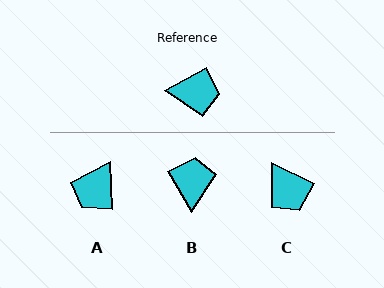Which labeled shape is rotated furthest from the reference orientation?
A, about 118 degrees away.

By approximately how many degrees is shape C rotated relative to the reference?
Approximately 56 degrees clockwise.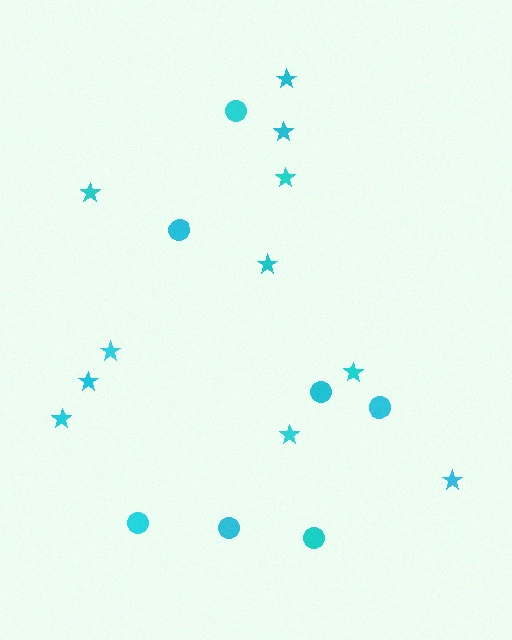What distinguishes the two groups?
There are 2 groups: one group of stars (11) and one group of circles (7).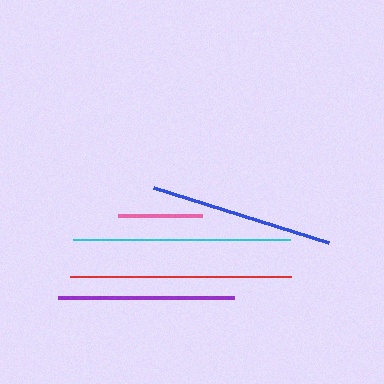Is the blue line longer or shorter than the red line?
The red line is longer than the blue line.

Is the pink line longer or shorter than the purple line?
The purple line is longer than the pink line.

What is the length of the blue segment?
The blue segment is approximately 183 pixels long.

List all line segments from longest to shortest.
From longest to shortest: red, cyan, blue, purple, pink.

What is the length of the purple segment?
The purple segment is approximately 176 pixels long.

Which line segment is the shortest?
The pink line is the shortest at approximately 84 pixels.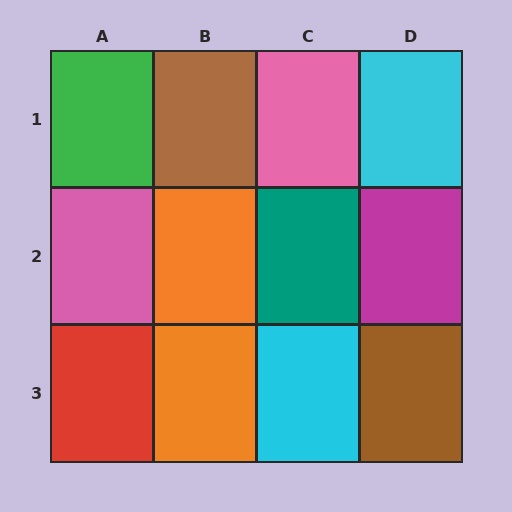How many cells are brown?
2 cells are brown.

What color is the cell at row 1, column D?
Cyan.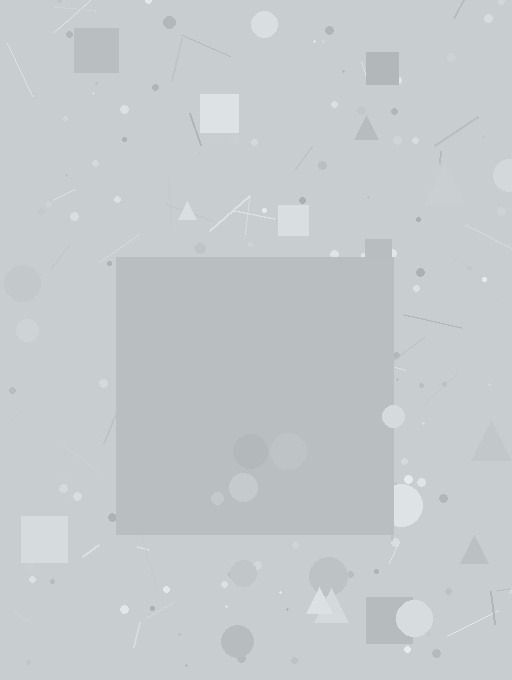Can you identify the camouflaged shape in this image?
The camouflaged shape is a square.